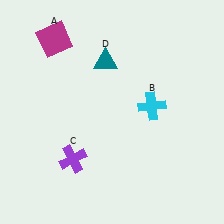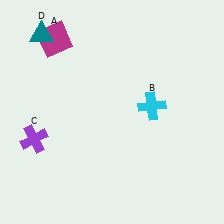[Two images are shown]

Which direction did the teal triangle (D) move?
The teal triangle (D) moved left.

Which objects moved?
The objects that moved are: the purple cross (C), the teal triangle (D).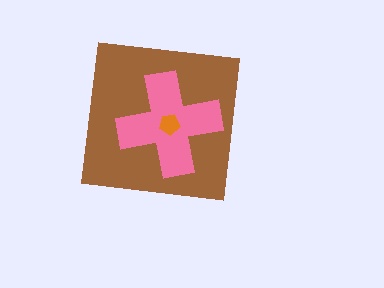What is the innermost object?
The orange pentagon.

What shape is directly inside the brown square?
The pink cross.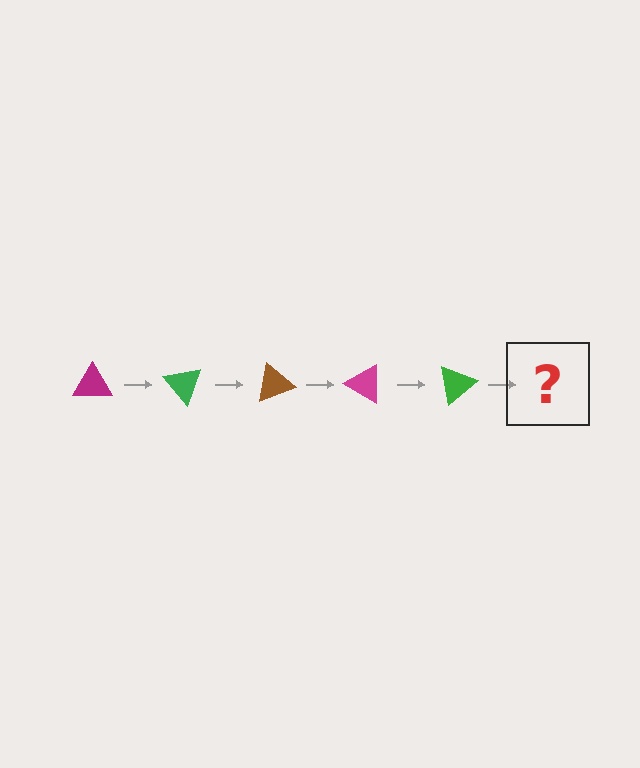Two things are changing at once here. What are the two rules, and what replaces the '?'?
The two rules are that it rotates 50 degrees each step and the color cycles through magenta, green, and brown. The '?' should be a brown triangle, rotated 250 degrees from the start.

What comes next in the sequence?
The next element should be a brown triangle, rotated 250 degrees from the start.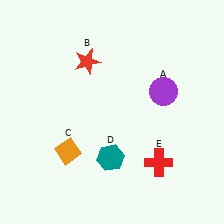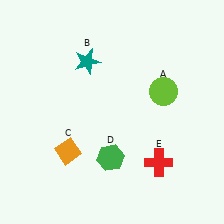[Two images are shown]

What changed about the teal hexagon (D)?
In Image 1, D is teal. In Image 2, it changed to green.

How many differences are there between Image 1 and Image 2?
There are 3 differences between the two images.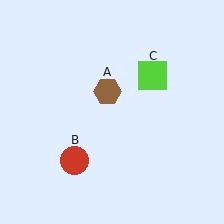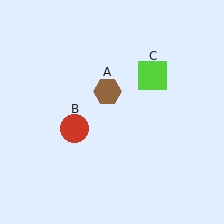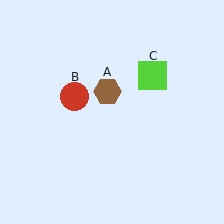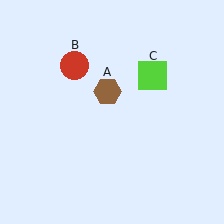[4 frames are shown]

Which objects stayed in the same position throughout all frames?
Brown hexagon (object A) and lime square (object C) remained stationary.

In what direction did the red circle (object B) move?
The red circle (object B) moved up.